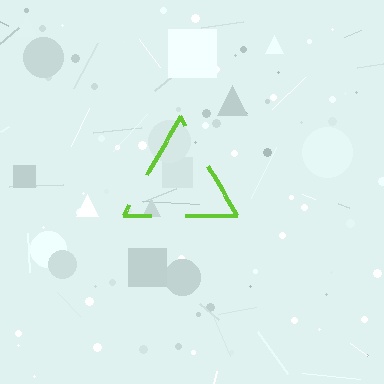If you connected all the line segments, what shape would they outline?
They would outline a triangle.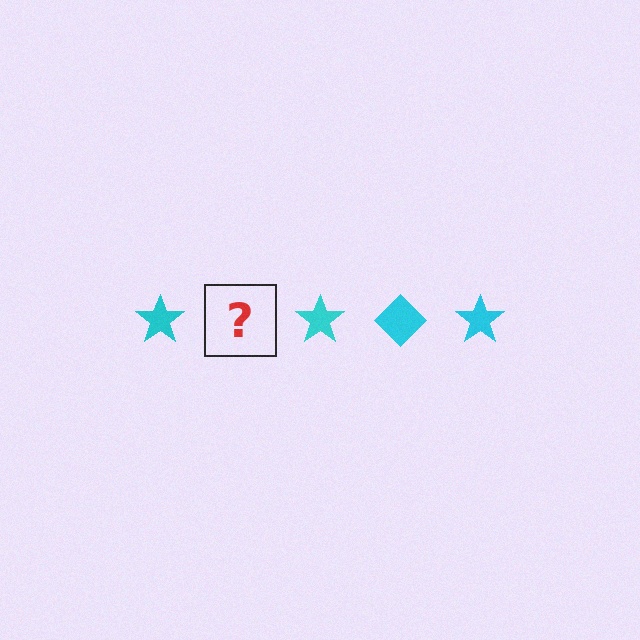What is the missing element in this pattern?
The missing element is a cyan diamond.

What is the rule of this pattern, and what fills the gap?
The rule is that the pattern cycles through star, diamond shapes in cyan. The gap should be filled with a cyan diamond.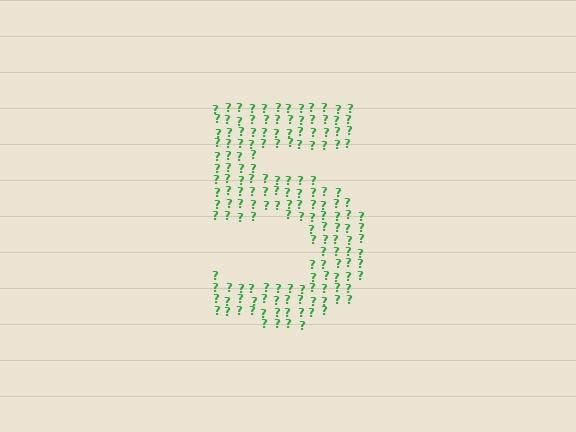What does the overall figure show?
The overall figure shows the digit 5.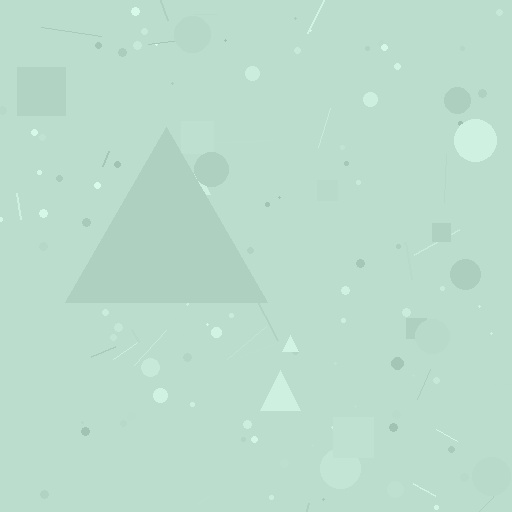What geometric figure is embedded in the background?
A triangle is embedded in the background.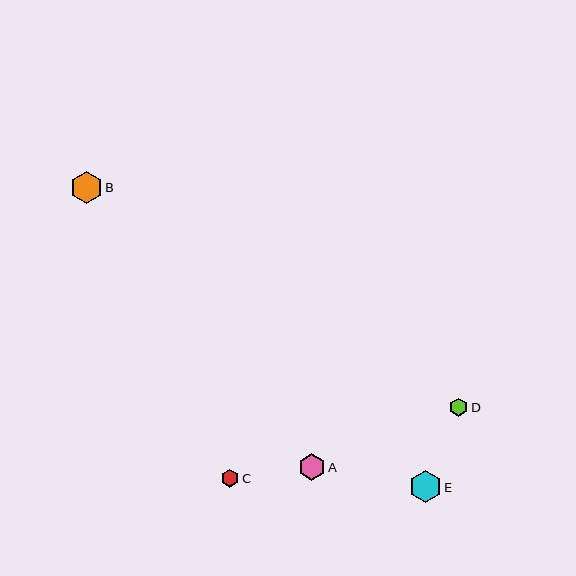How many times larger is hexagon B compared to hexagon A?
Hexagon B is approximately 1.2 times the size of hexagon A.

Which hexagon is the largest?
Hexagon B is the largest with a size of approximately 32 pixels.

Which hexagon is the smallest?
Hexagon C is the smallest with a size of approximately 18 pixels.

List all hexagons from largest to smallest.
From largest to smallest: B, E, A, D, C.